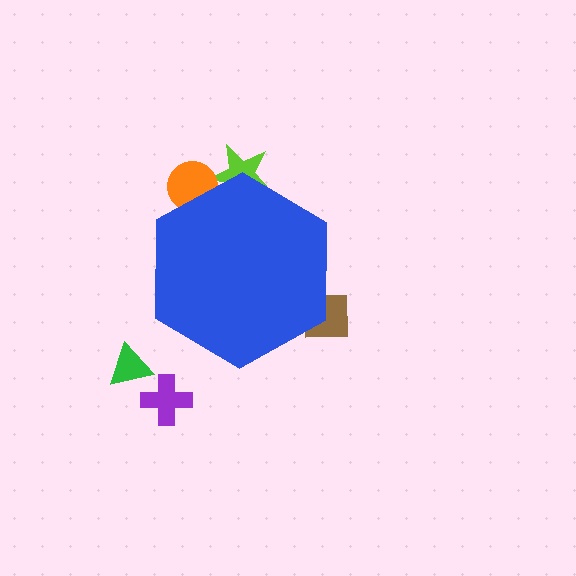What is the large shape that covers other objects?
A blue hexagon.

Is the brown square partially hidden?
Yes, the brown square is partially hidden behind the blue hexagon.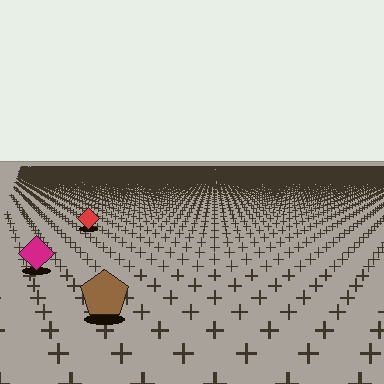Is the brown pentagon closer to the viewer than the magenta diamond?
Yes. The brown pentagon is closer — you can tell from the texture gradient: the ground texture is coarser near it.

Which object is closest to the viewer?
The brown pentagon is closest. The texture marks near it are larger and more spread out.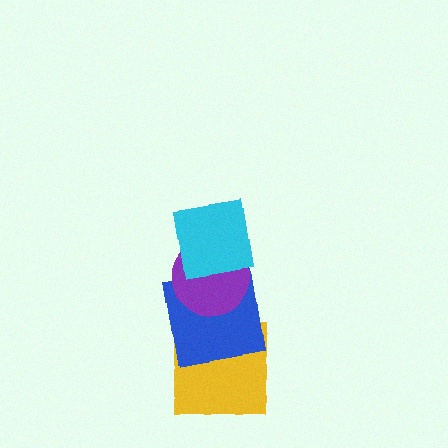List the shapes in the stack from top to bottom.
From top to bottom: the cyan square, the purple circle, the blue square, the yellow square.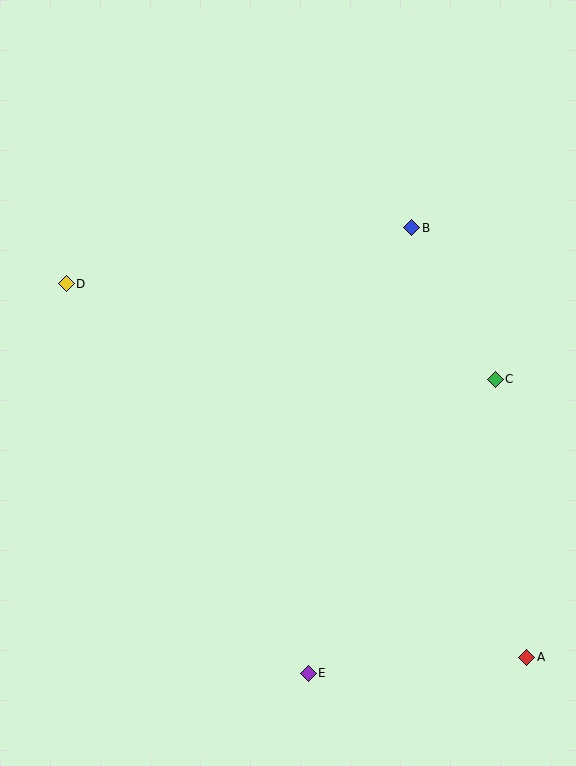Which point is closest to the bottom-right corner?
Point A is closest to the bottom-right corner.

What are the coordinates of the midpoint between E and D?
The midpoint between E and D is at (187, 479).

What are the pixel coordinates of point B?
Point B is at (412, 228).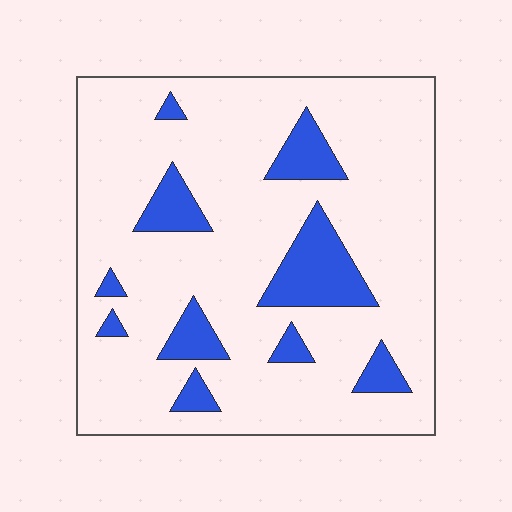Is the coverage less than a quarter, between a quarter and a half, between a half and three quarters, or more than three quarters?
Less than a quarter.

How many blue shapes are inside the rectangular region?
10.